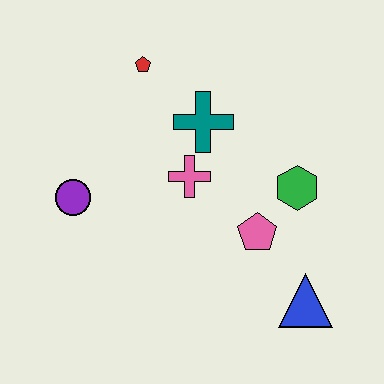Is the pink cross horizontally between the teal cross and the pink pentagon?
No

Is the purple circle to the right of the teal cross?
No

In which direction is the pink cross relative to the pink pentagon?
The pink cross is to the left of the pink pentagon.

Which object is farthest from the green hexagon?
The purple circle is farthest from the green hexagon.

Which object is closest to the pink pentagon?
The green hexagon is closest to the pink pentagon.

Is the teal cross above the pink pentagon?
Yes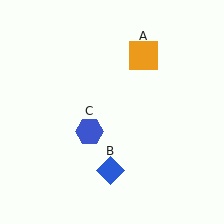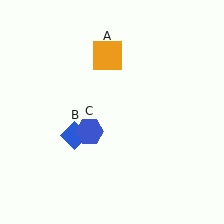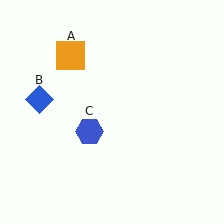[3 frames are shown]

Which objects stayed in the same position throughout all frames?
Blue hexagon (object C) remained stationary.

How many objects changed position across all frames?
2 objects changed position: orange square (object A), blue diamond (object B).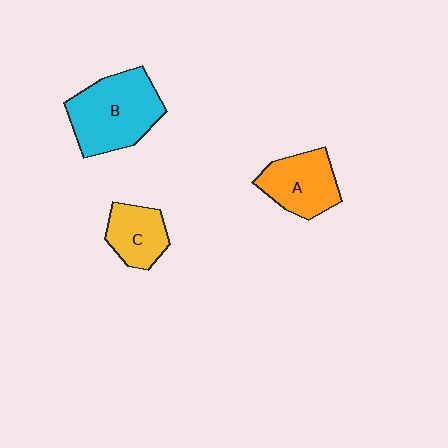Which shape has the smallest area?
Shape C (yellow).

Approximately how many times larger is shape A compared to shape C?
Approximately 1.3 times.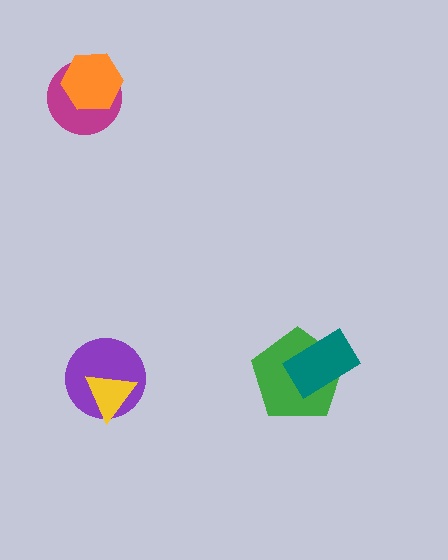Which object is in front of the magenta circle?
The orange hexagon is in front of the magenta circle.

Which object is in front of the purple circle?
The yellow triangle is in front of the purple circle.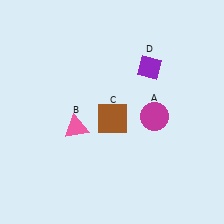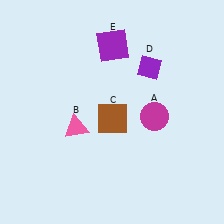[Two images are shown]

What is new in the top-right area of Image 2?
A purple square (E) was added in the top-right area of Image 2.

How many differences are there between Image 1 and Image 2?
There is 1 difference between the two images.